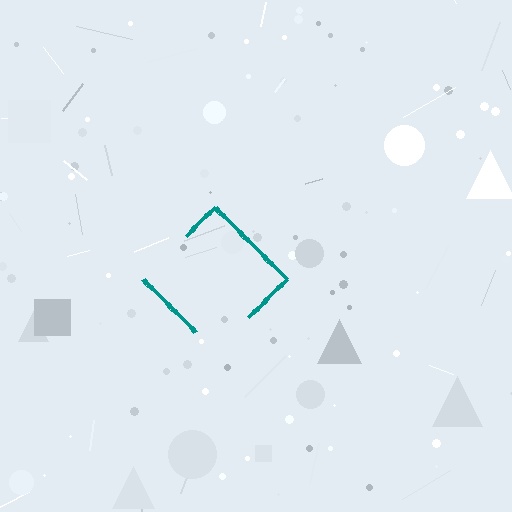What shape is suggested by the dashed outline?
The dashed outline suggests a diamond.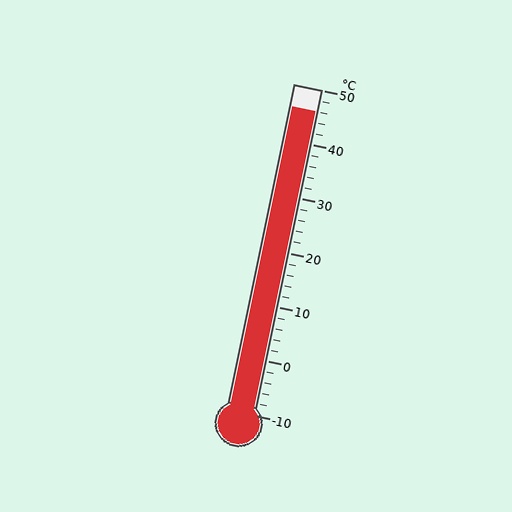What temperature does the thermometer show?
The thermometer shows approximately 46°C.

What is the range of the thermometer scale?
The thermometer scale ranges from -10°C to 50°C.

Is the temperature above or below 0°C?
The temperature is above 0°C.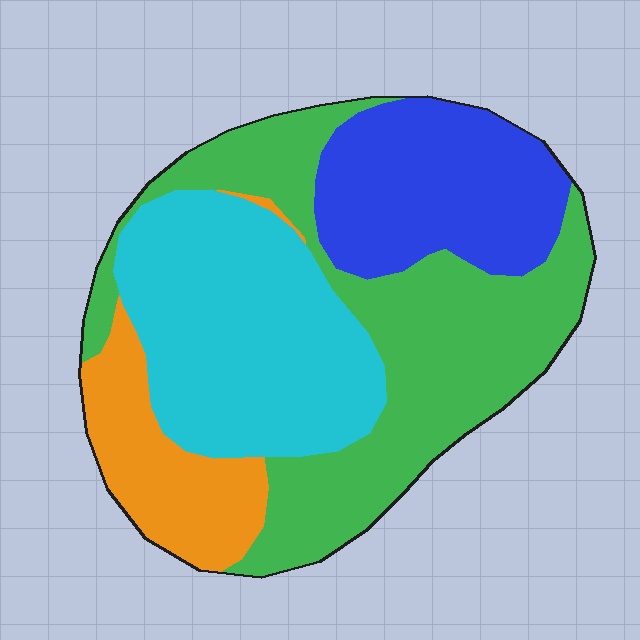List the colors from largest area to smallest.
From largest to smallest: green, cyan, blue, orange.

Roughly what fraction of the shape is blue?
Blue takes up about one fifth (1/5) of the shape.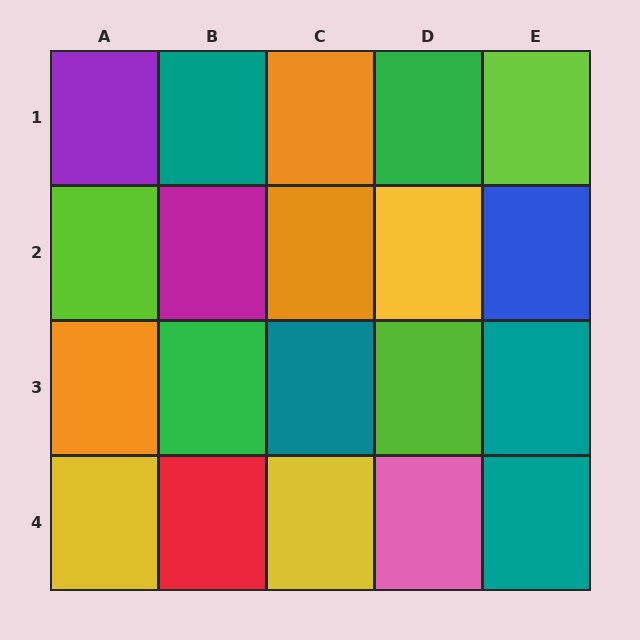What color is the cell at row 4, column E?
Teal.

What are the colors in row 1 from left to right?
Purple, teal, orange, green, lime.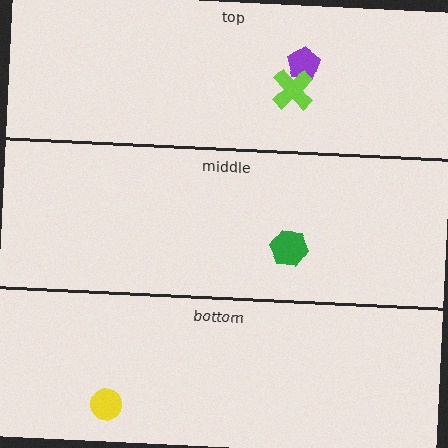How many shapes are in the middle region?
1.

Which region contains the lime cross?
The top region.